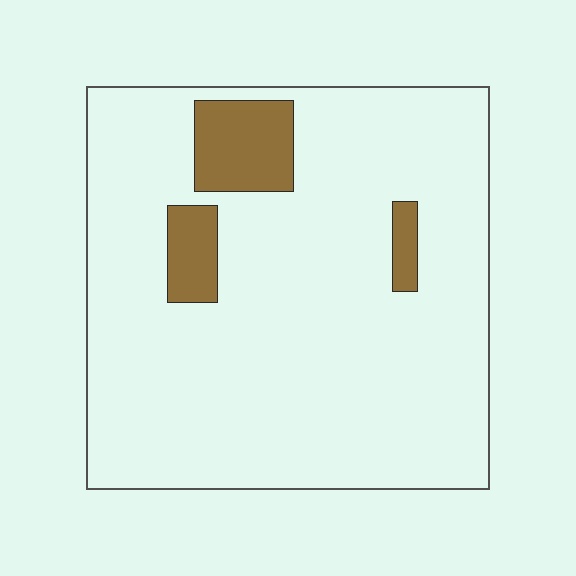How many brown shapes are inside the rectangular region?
3.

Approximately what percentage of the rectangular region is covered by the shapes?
Approximately 10%.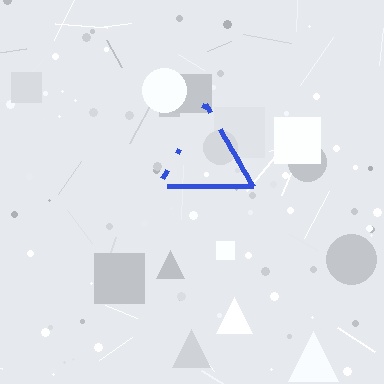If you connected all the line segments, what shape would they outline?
They would outline a triangle.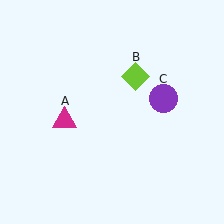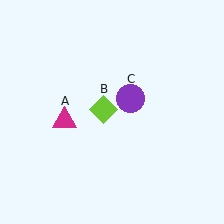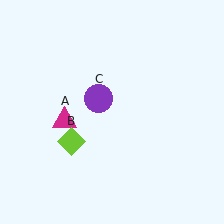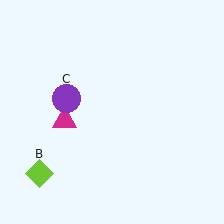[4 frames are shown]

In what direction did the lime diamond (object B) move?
The lime diamond (object B) moved down and to the left.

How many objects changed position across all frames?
2 objects changed position: lime diamond (object B), purple circle (object C).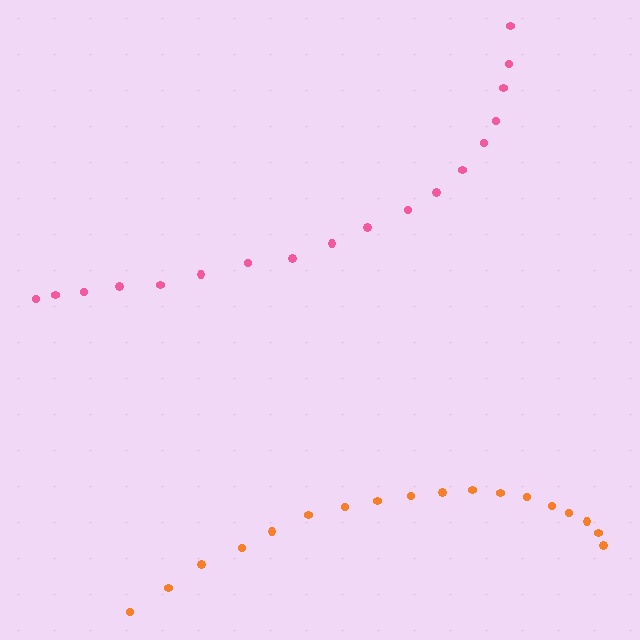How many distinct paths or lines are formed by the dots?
There are 2 distinct paths.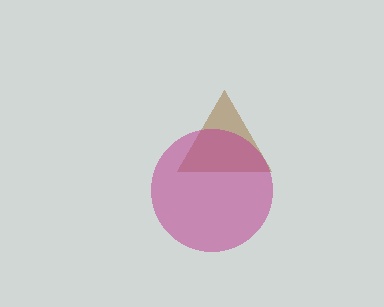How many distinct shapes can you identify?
There are 2 distinct shapes: a brown triangle, a magenta circle.